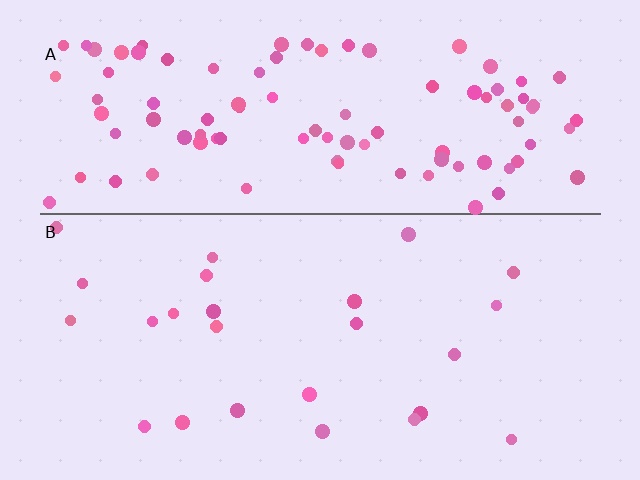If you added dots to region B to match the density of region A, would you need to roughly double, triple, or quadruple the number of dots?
Approximately quadruple.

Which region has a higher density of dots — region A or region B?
A (the top).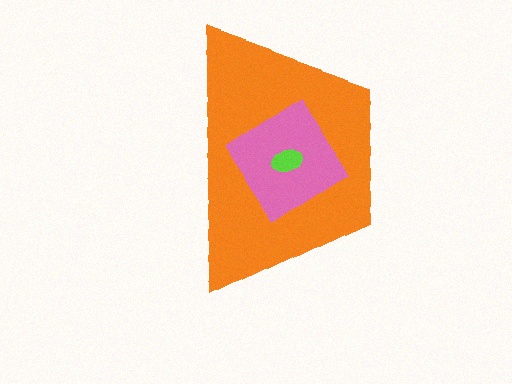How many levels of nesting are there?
3.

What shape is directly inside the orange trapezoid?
The pink diamond.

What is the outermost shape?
The orange trapezoid.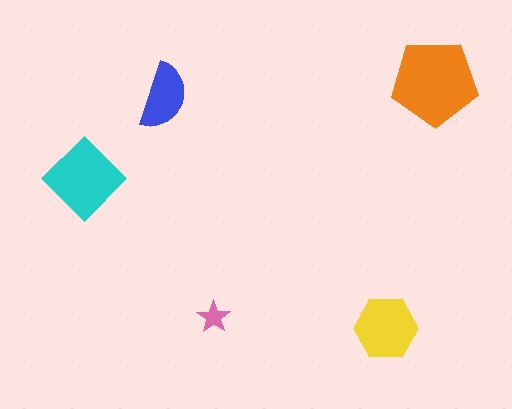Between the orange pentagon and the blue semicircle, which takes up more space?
The orange pentagon.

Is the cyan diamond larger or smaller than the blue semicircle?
Larger.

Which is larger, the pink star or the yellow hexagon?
The yellow hexagon.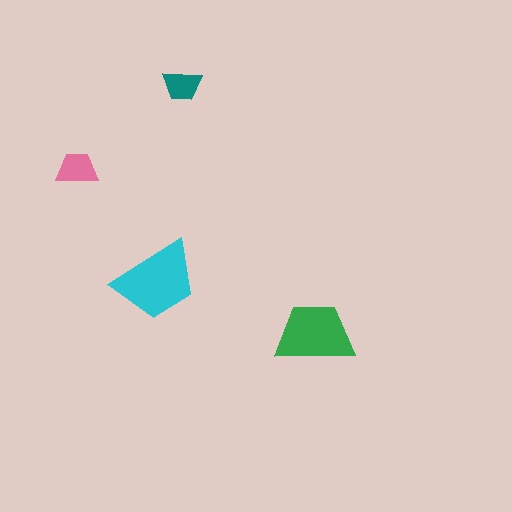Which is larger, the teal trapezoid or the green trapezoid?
The green one.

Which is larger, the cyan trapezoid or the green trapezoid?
The cyan one.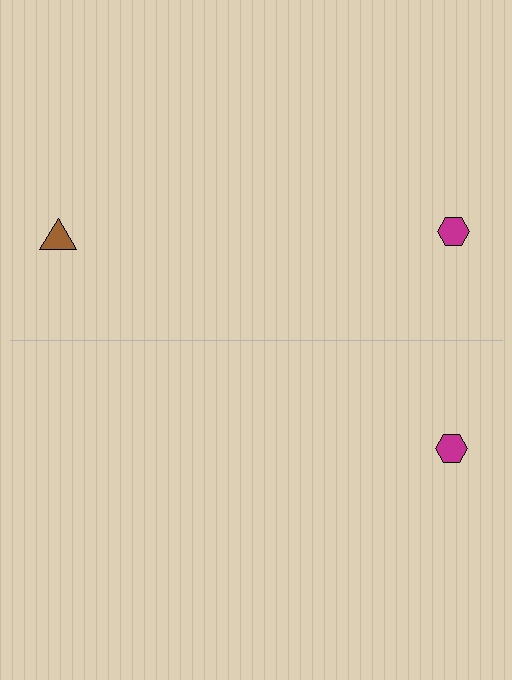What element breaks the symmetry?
A brown triangle is missing from the bottom side.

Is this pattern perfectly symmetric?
No, the pattern is not perfectly symmetric. A brown triangle is missing from the bottom side.